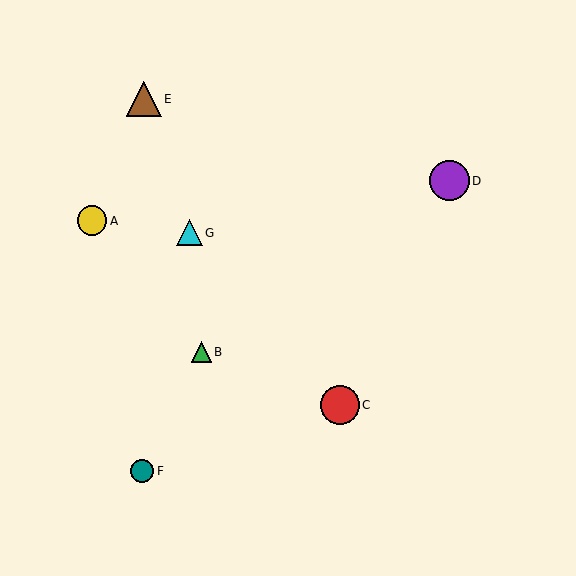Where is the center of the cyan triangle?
The center of the cyan triangle is at (189, 233).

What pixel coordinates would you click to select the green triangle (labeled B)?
Click at (201, 352) to select the green triangle B.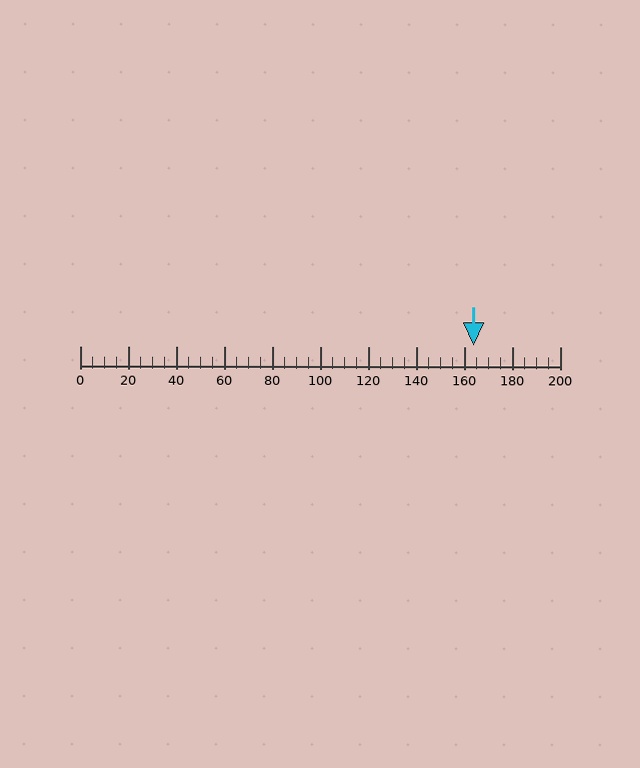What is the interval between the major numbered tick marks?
The major tick marks are spaced 20 units apart.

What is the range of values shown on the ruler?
The ruler shows values from 0 to 200.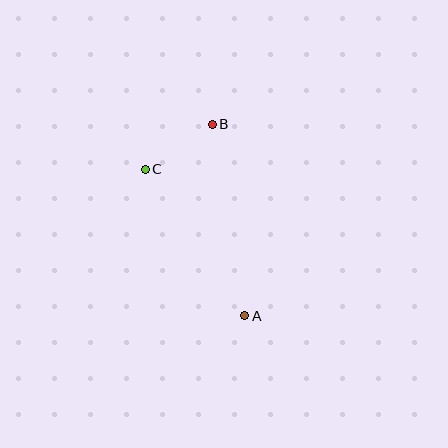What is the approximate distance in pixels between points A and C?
The distance between A and C is approximately 178 pixels.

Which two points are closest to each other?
Points B and C are closest to each other.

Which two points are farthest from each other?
Points A and B are farthest from each other.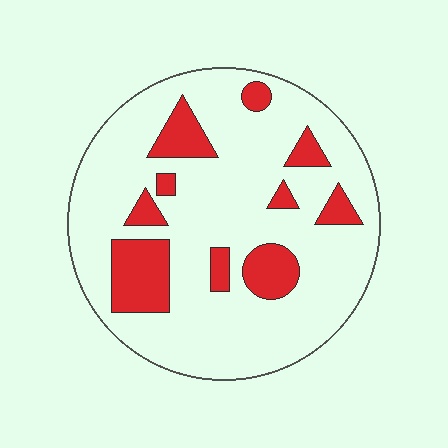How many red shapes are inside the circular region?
10.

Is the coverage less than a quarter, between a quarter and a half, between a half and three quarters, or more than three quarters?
Less than a quarter.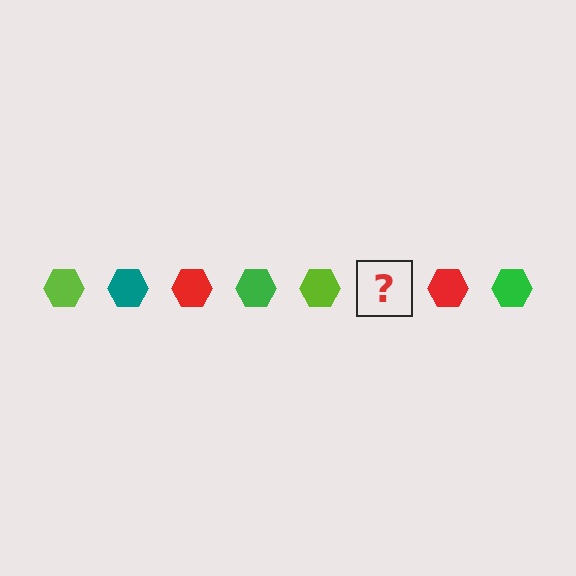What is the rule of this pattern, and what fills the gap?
The rule is that the pattern cycles through lime, teal, red, green hexagons. The gap should be filled with a teal hexagon.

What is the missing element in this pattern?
The missing element is a teal hexagon.